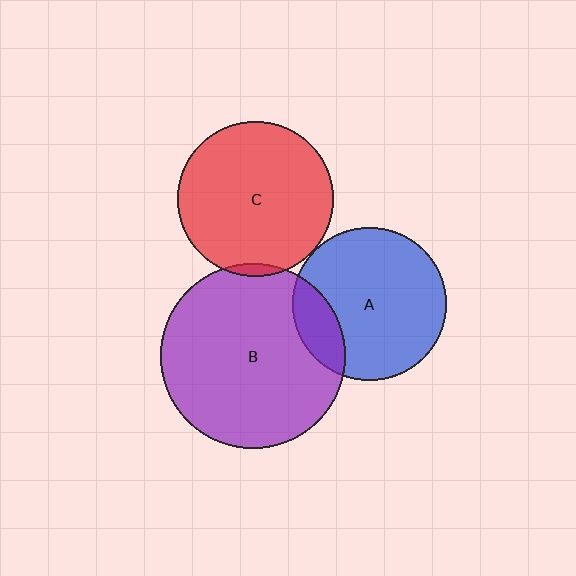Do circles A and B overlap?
Yes.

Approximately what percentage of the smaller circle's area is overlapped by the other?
Approximately 15%.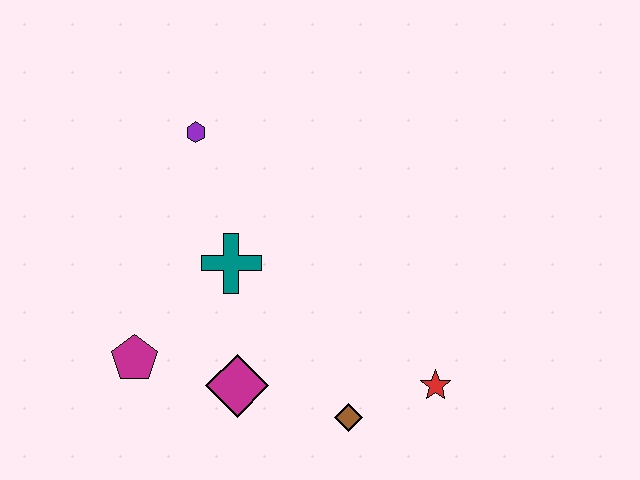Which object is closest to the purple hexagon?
The teal cross is closest to the purple hexagon.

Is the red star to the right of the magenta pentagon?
Yes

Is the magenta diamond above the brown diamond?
Yes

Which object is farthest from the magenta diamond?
The purple hexagon is farthest from the magenta diamond.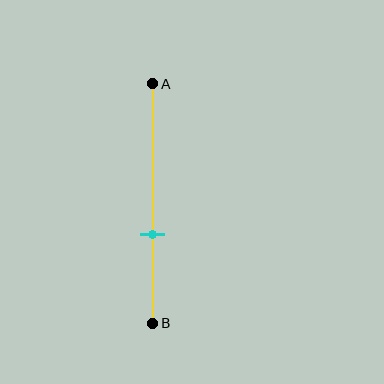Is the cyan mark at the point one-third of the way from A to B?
No, the mark is at about 65% from A, not at the 33% one-third point.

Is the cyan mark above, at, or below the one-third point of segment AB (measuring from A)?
The cyan mark is below the one-third point of segment AB.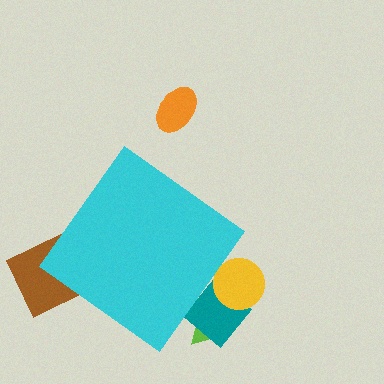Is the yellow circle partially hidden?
Yes, the yellow circle is partially hidden behind the cyan diamond.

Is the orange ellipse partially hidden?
No, the orange ellipse is fully visible.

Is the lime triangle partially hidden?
Yes, the lime triangle is partially hidden behind the cyan diamond.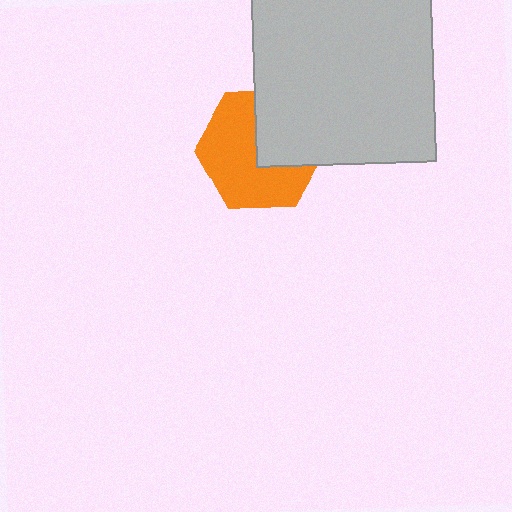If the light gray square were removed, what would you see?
You would see the complete orange hexagon.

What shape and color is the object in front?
The object in front is a light gray square.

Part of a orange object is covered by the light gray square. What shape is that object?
It is a hexagon.